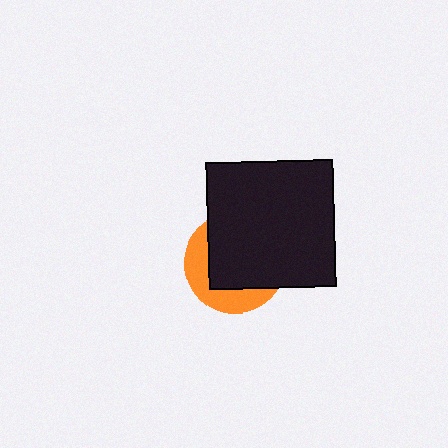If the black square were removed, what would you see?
You would see the complete orange circle.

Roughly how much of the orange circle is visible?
A small part of it is visible (roughly 35%).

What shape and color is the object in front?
The object in front is a black square.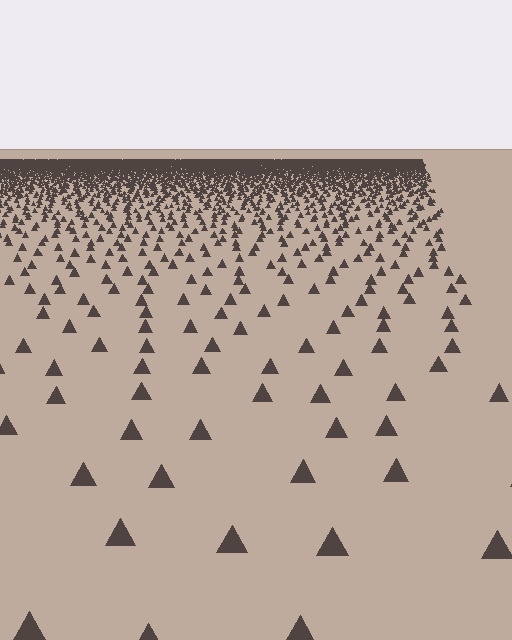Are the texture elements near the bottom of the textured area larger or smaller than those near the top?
Larger. Near the bottom, elements are closer to the viewer and appear at a bigger on-screen size.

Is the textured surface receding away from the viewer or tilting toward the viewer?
The surface is receding away from the viewer. Texture elements get smaller and denser toward the top.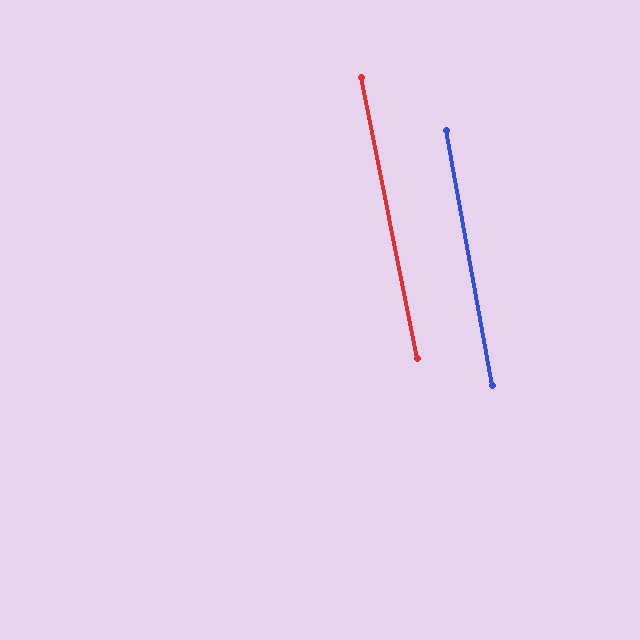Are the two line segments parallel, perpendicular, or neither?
Parallel — their directions differ by only 1.1°.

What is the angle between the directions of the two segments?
Approximately 1 degree.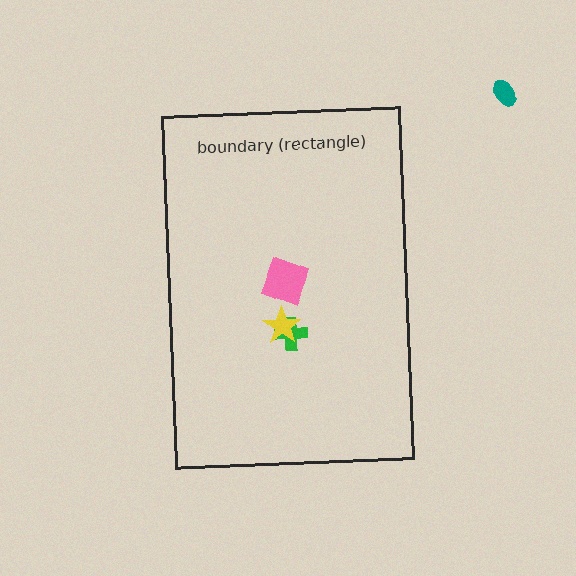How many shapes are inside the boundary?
3 inside, 1 outside.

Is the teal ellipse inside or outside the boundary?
Outside.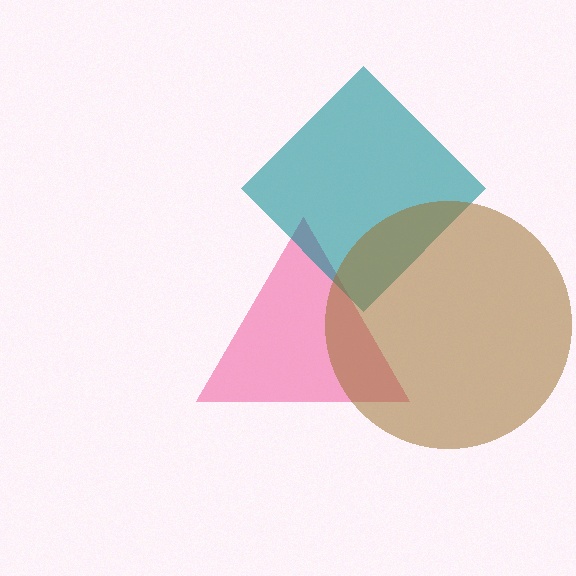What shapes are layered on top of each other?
The layered shapes are: a pink triangle, a teal diamond, a brown circle.